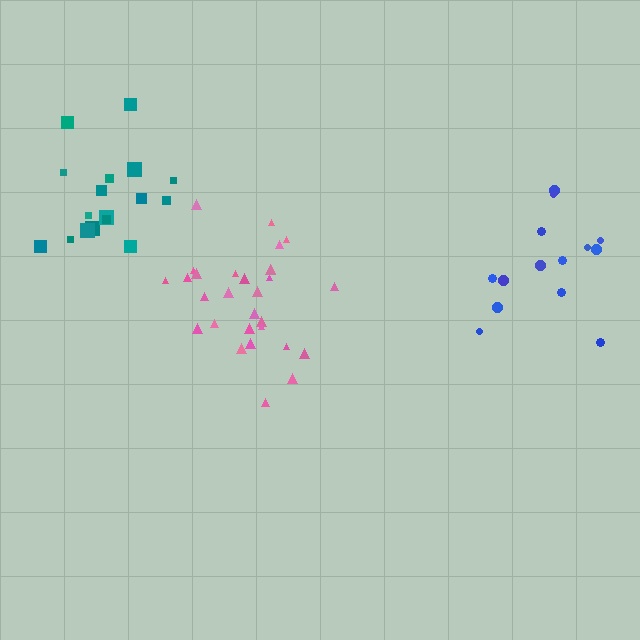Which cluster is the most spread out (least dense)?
Blue.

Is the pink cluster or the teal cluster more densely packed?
Pink.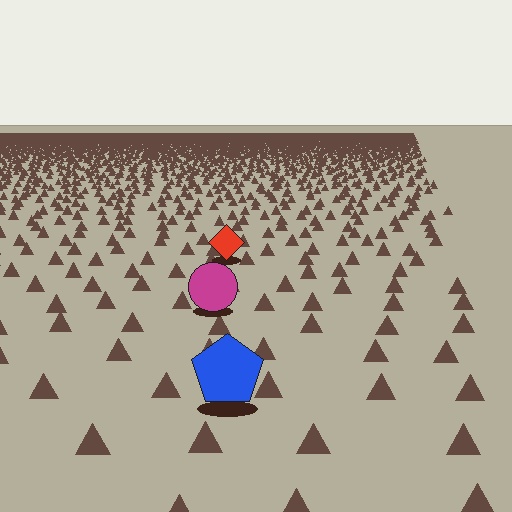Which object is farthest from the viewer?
The red diamond is farthest from the viewer. It appears smaller and the ground texture around it is denser.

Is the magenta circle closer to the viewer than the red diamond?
Yes. The magenta circle is closer — you can tell from the texture gradient: the ground texture is coarser near it.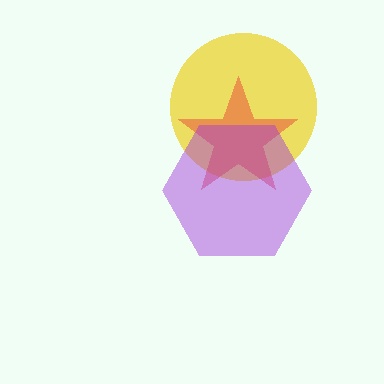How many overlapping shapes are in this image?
There are 3 overlapping shapes in the image.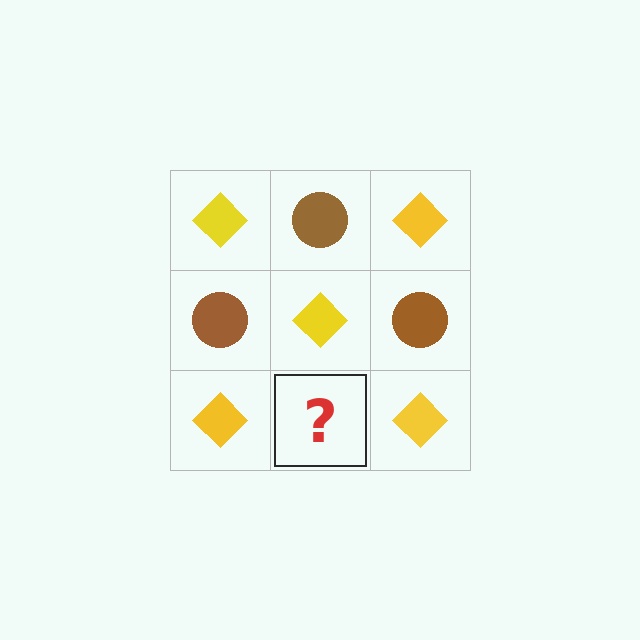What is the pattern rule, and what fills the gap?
The rule is that it alternates yellow diamond and brown circle in a checkerboard pattern. The gap should be filled with a brown circle.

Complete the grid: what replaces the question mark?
The question mark should be replaced with a brown circle.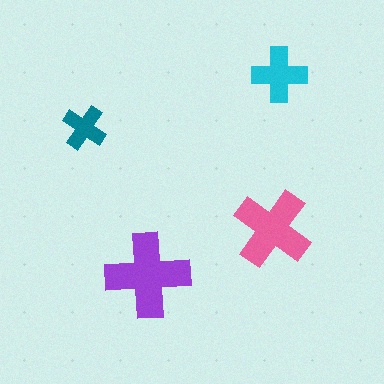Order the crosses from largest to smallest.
the purple one, the pink one, the cyan one, the teal one.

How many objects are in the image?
There are 4 objects in the image.